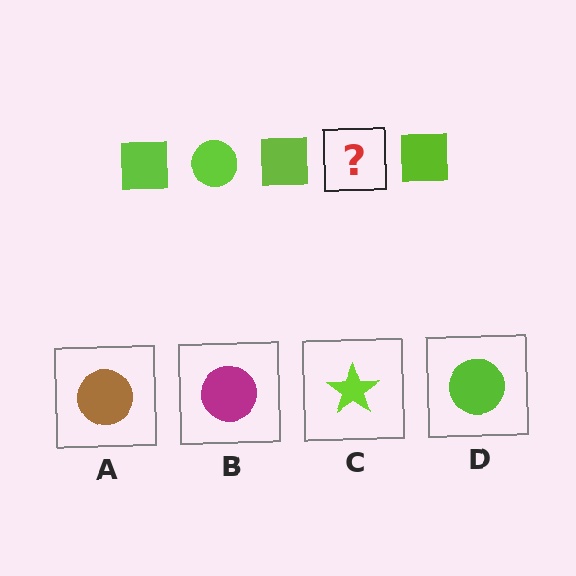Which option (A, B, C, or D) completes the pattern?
D.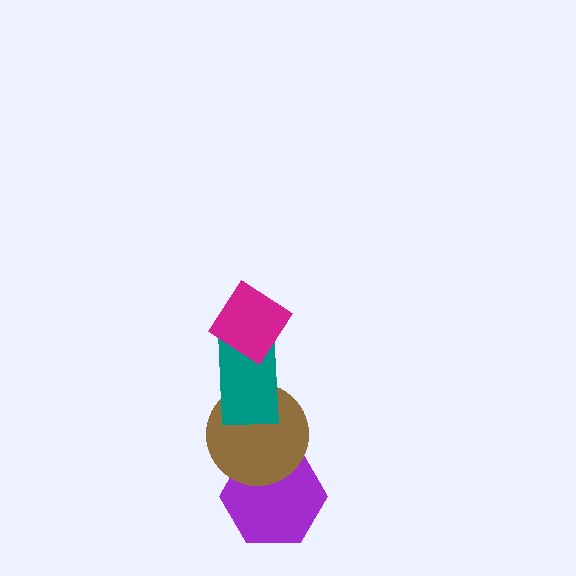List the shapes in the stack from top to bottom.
From top to bottom: the magenta diamond, the teal rectangle, the brown circle, the purple hexagon.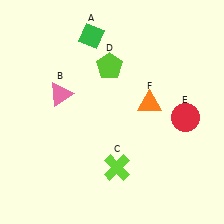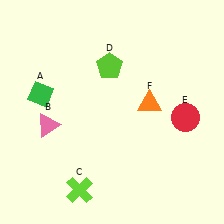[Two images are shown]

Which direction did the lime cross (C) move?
The lime cross (C) moved left.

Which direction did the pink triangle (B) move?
The pink triangle (B) moved down.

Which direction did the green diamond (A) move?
The green diamond (A) moved down.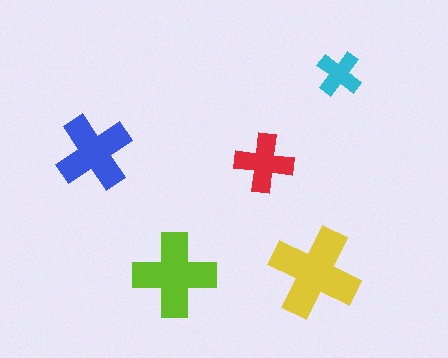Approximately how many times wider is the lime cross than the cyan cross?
About 2 times wider.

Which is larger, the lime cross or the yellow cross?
The yellow one.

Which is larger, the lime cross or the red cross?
The lime one.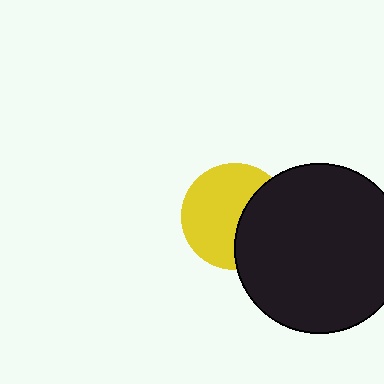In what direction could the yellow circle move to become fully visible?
The yellow circle could move left. That would shift it out from behind the black circle entirely.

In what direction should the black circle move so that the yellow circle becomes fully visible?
The black circle should move right. That is the shortest direction to clear the overlap and leave the yellow circle fully visible.